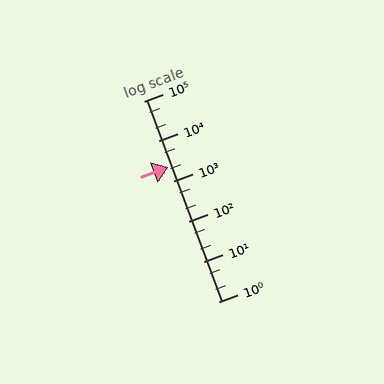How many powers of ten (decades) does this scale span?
The scale spans 5 decades, from 1 to 100000.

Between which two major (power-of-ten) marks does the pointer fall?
The pointer is between 1000 and 10000.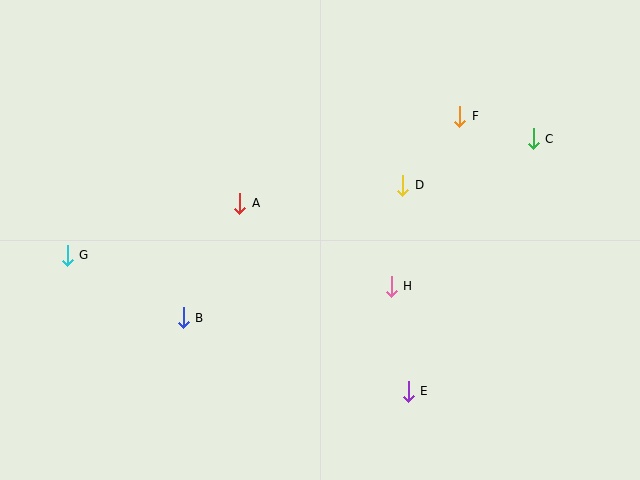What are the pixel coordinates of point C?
Point C is at (533, 139).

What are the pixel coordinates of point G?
Point G is at (67, 255).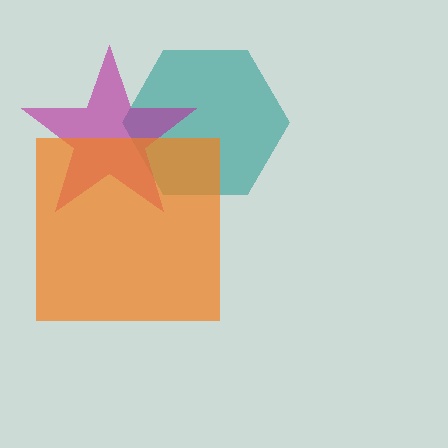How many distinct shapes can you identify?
There are 3 distinct shapes: a teal hexagon, a magenta star, an orange square.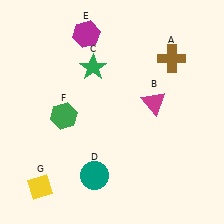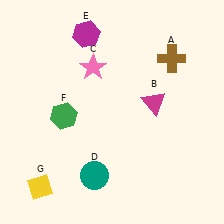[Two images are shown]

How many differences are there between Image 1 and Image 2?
There is 1 difference between the two images.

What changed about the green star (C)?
In Image 1, C is green. In Image 2, it changed to pink.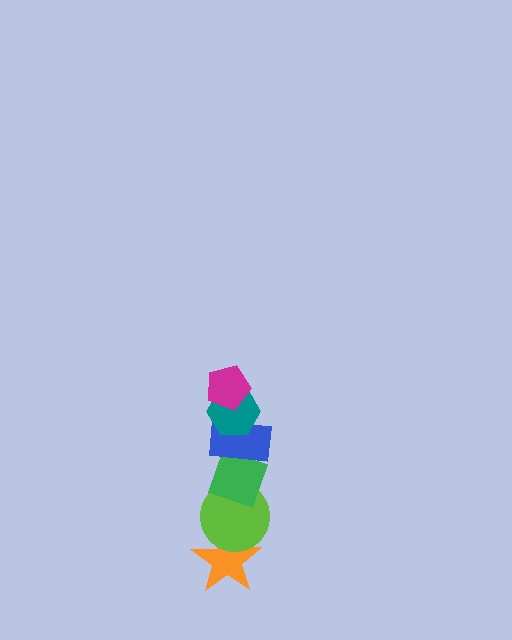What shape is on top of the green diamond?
The blue rectangle is on top of the green diamond.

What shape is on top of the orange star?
The lime circle is on top of the orange star.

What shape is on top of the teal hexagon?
The magenta pentagon is on top of the teal hexagon.